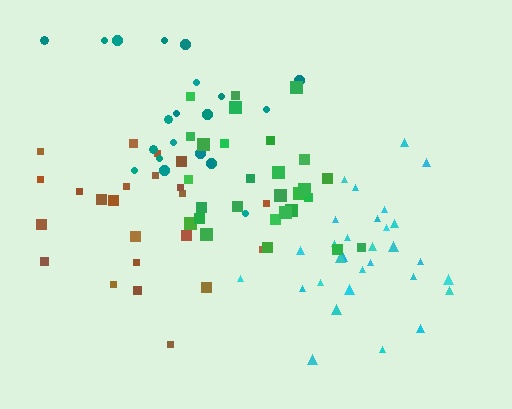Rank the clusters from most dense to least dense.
green, brown, cyan, teal.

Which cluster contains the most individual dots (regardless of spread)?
Cyan (30).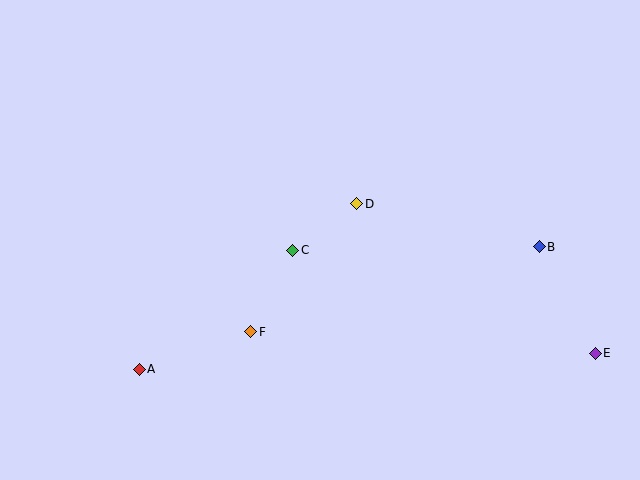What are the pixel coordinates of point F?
Point F is at (251, 332).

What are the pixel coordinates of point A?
Point A is at (139, 369).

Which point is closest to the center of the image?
Point C at (293, 250) is closest to the center.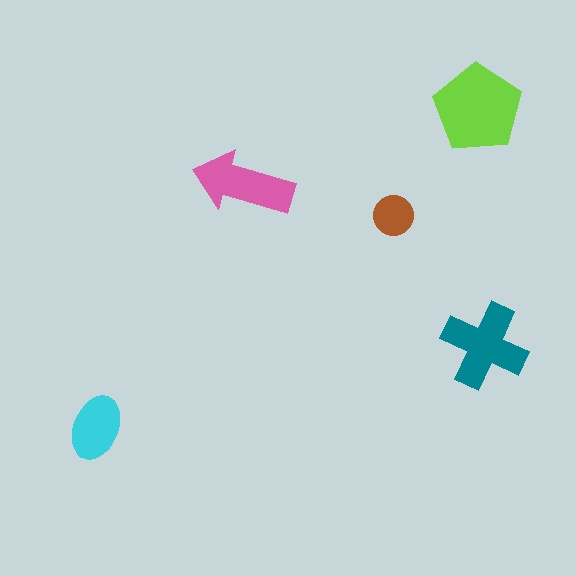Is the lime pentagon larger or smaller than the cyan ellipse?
Larger.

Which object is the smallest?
The brown circle.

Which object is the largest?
The lime pentagon.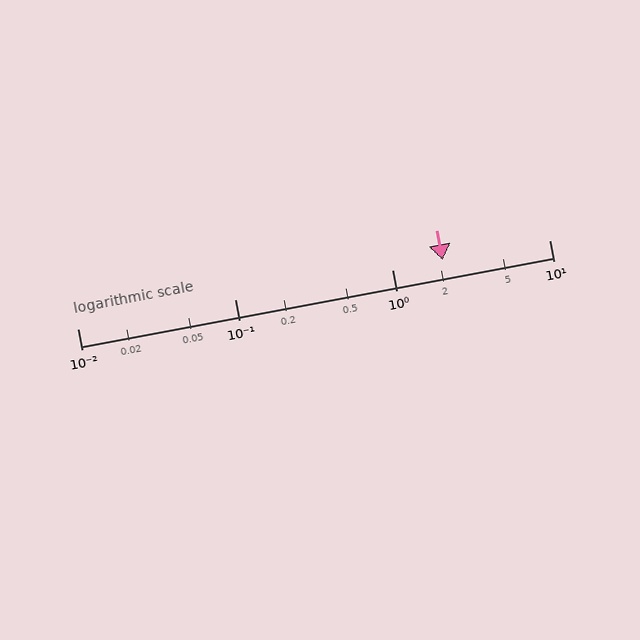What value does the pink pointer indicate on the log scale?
The pointer indicates approximately 2.1.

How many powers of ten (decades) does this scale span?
The scale spans 3 decades, from 0.01 to 10.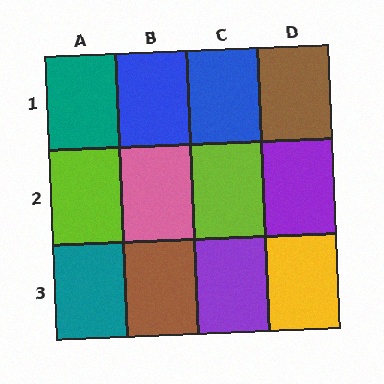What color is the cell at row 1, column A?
Teal.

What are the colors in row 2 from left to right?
Lime, pink, lime, purple.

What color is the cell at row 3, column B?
Brown.